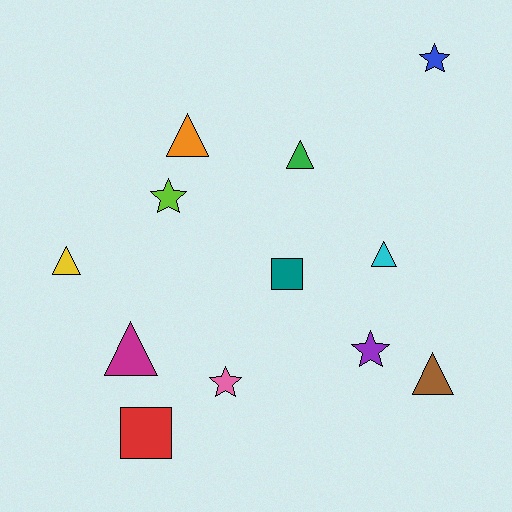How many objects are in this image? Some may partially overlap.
There are 12 objects.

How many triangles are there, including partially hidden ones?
There are 6 triangles.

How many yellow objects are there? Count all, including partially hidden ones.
There is 1 yellow object.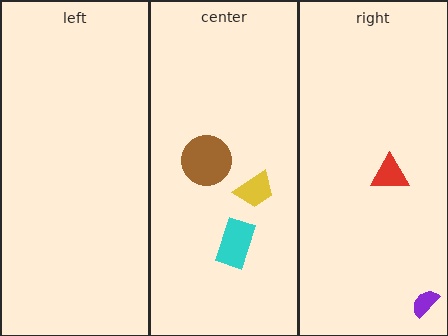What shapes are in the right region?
The red triangle, the purple semicircle.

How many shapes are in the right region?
2.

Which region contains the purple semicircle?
The right region.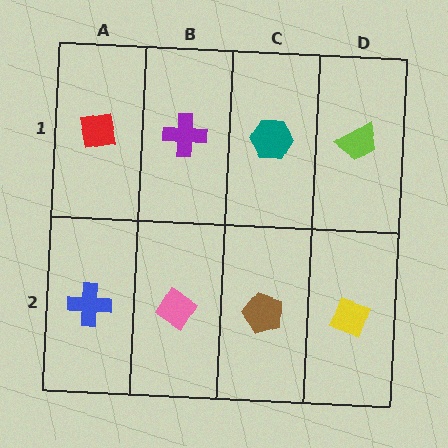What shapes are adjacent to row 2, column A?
A red square (row 1, column A), a pink diamond (row 2, column B).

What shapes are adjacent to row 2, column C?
A teal hexagon (row 1, column C), a pink diamond (row 2, column B), a yellow diamond (row 2, column D).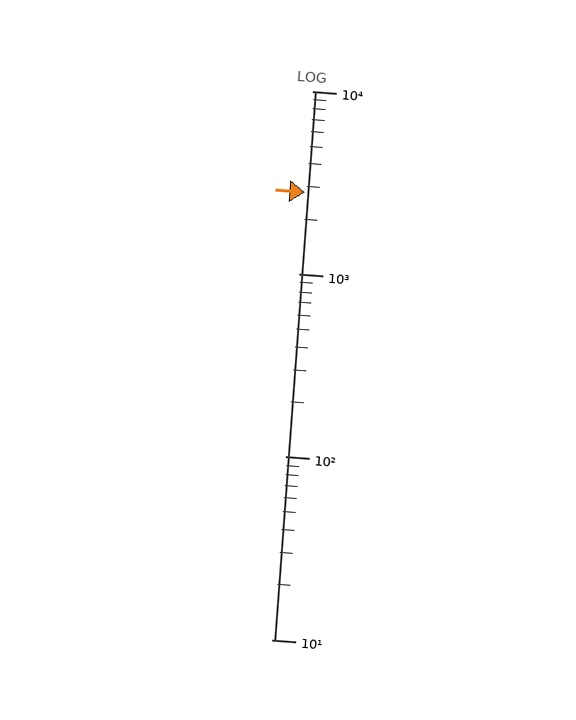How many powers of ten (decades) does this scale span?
The scale spans 3 decades, from 10 to 10000.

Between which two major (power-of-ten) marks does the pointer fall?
The pointer is between 1000 and 10000.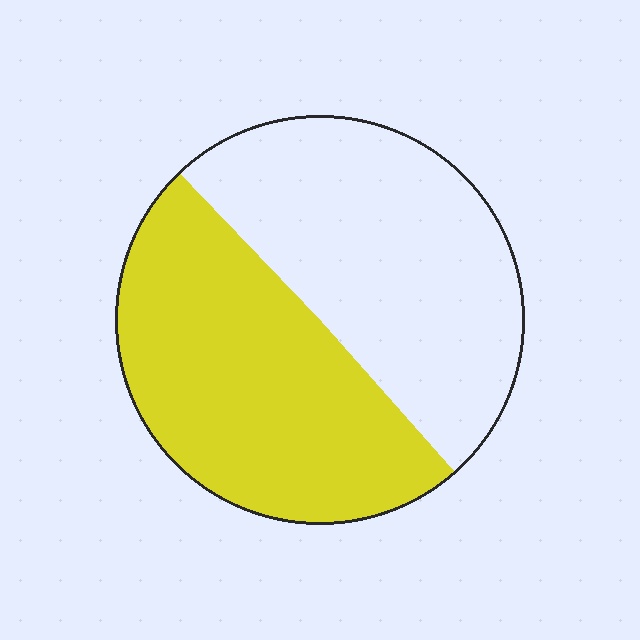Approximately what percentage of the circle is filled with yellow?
Approximately 50%.